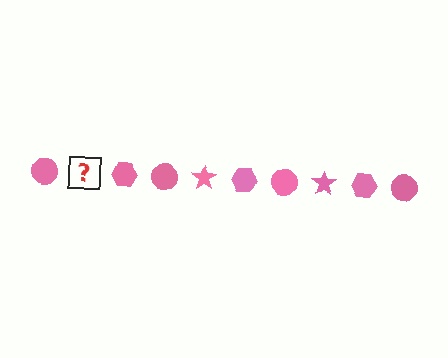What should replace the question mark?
The question mark should be replaced with a pink star.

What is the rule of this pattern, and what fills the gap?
The rule is that the pattern cycles through circle, star, hexagon shapes in pink. The gap should be filled with a pink star.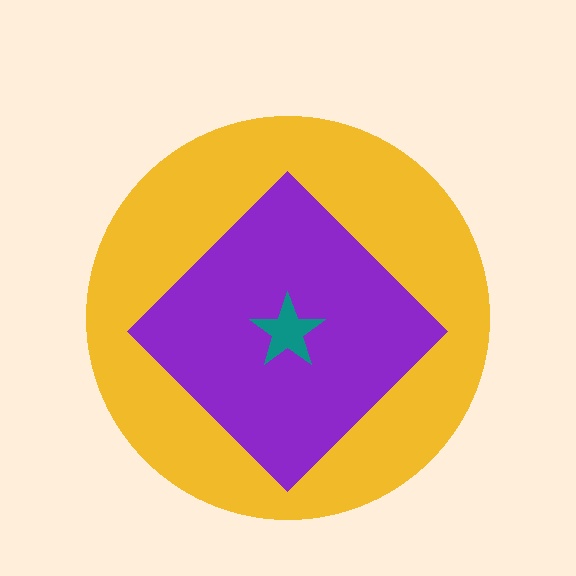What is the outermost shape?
The yellow circle.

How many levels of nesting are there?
3.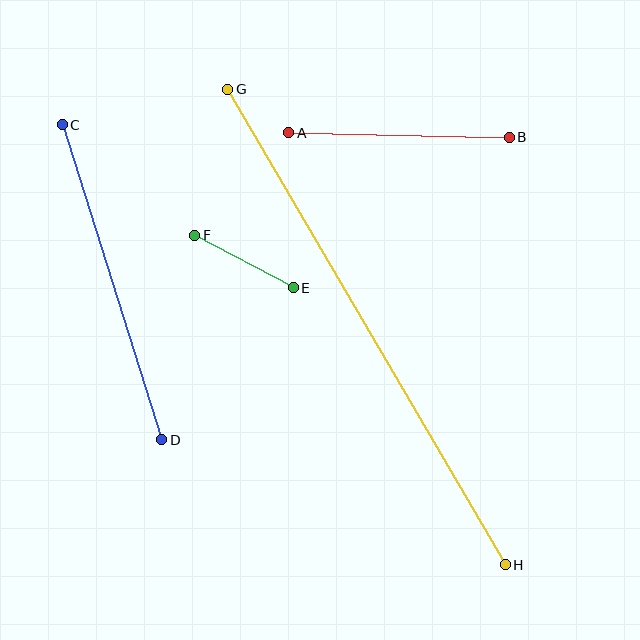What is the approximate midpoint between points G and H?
The midpoint is at approximately (366, 327) pixels.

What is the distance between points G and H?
The distance is approximately 551 pixels.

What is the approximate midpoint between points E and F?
The midpoint is at approximately (244, 261) pixels.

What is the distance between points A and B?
The distance is approximately 220 pixels.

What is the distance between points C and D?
The distance is approximately 330 pixels.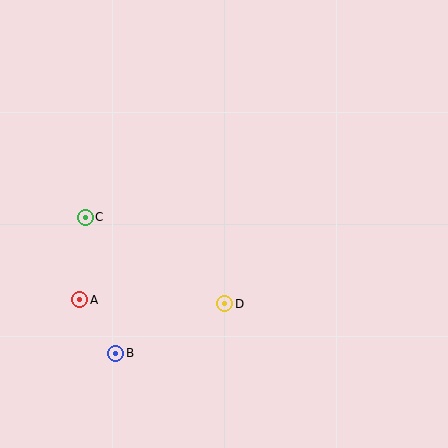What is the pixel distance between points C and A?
The distance between C and A is 83 pixels.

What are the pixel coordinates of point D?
Point D is at (225, 304).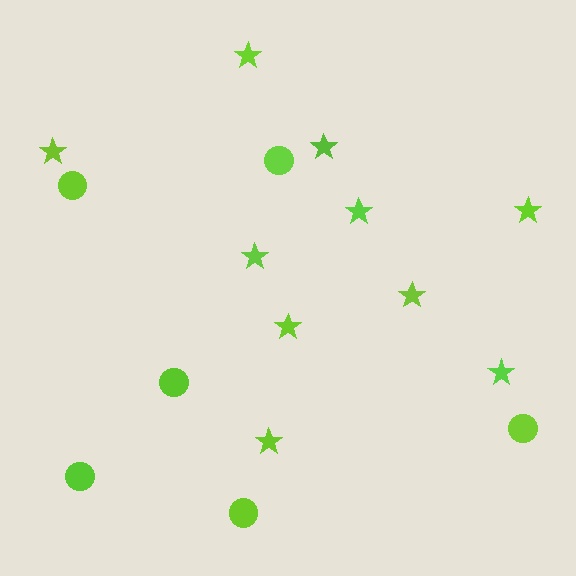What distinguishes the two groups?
There are 2 groups: one group of stars (10) and one group of circles (6).